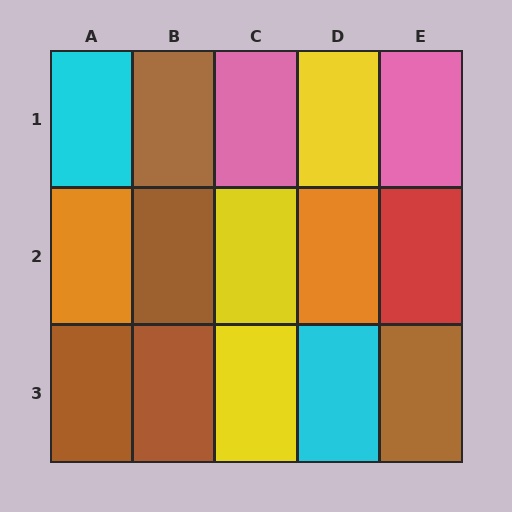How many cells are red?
1 cell is red.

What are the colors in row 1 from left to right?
Cyan, brown, pink, yellow, pink.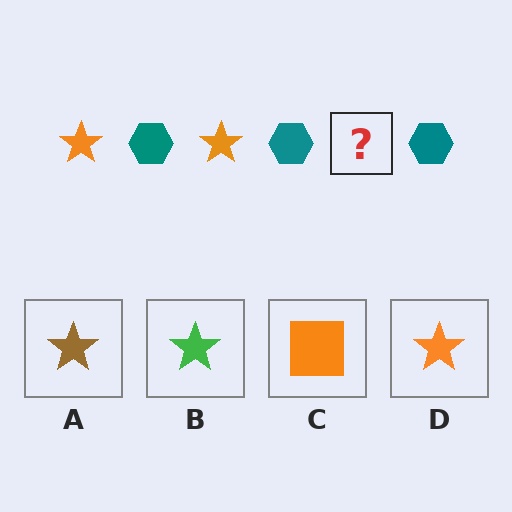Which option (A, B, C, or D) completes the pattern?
D.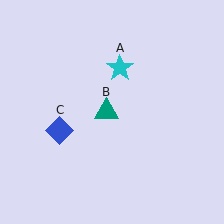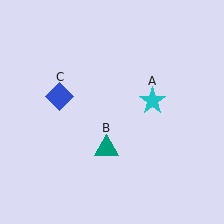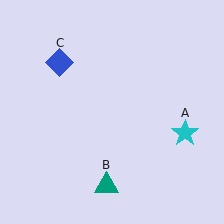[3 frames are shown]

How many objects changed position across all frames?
3 objects changed position: cyan star (object A), teal triangle (object B), blue diamond (object C).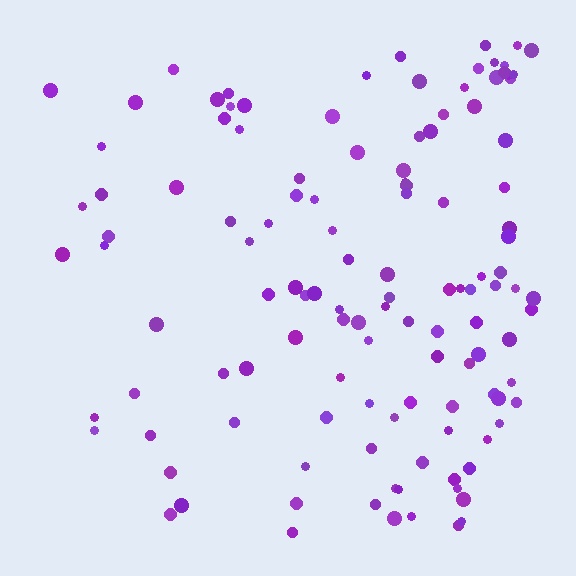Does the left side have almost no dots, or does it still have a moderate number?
Still a moderate number, just noticeably fewer than the right.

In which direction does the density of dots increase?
From left to right, with the right side densest.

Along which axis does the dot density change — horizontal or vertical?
Horizontal.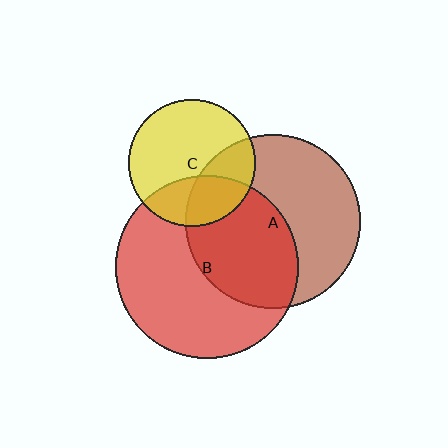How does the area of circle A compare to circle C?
Approximately 1.9 times.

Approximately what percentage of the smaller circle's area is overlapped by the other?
Approximately 30%.